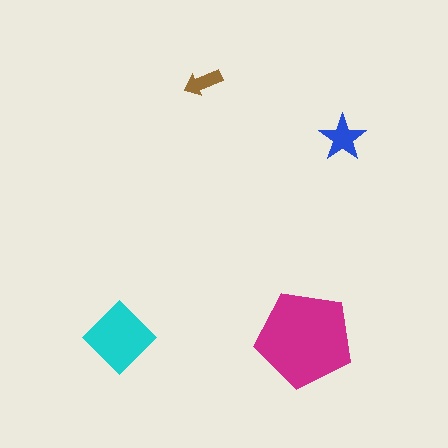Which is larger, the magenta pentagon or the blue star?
The magenta pentagon.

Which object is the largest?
The magenta pentagon.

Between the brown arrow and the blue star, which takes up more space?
The blue star.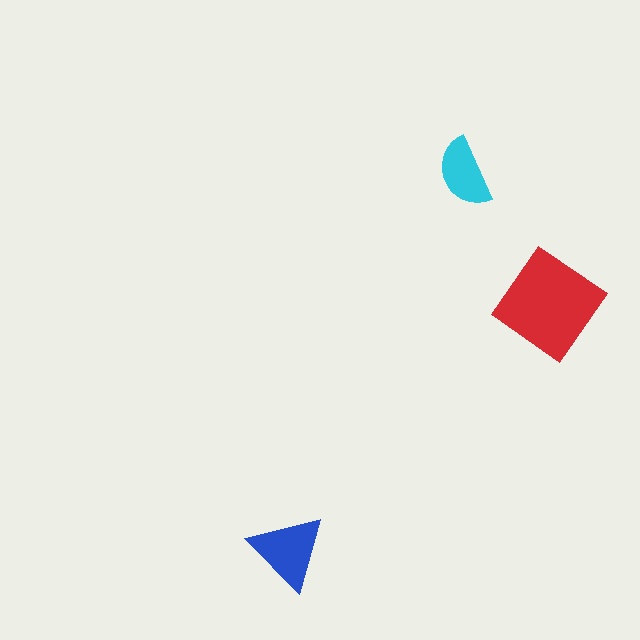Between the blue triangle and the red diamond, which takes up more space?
The red diamond.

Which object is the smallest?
The cyan semicircle.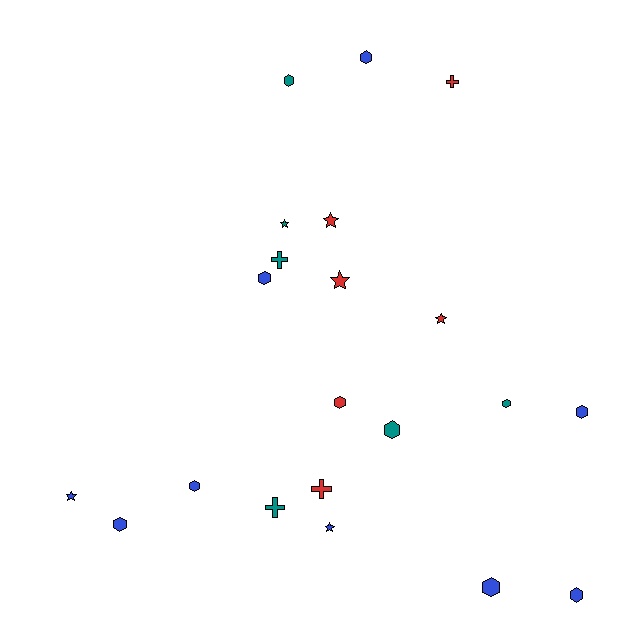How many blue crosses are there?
There are no blue crosses.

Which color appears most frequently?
Blue, with 9 objects.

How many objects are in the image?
There are 21 objects.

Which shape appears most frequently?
Hexagon, with 11 objects.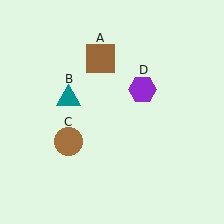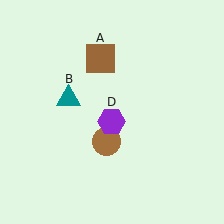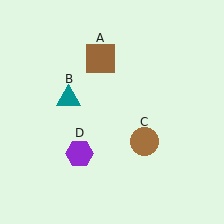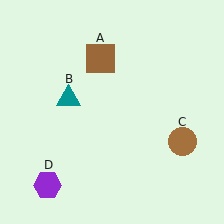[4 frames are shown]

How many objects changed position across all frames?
2 objects changed position: brown circle (object C), purple hexagon (object D).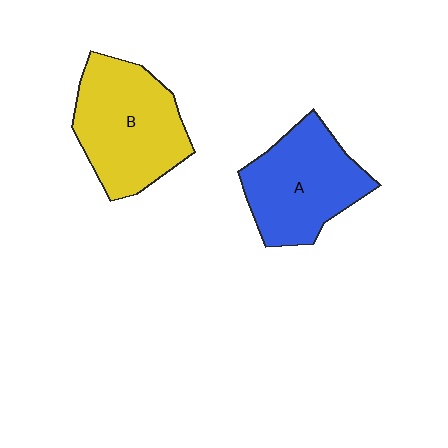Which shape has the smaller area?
Shape A (blue).